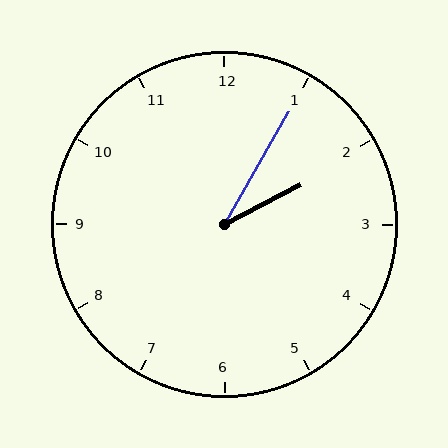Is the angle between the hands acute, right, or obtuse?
It is acute.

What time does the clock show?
2:05.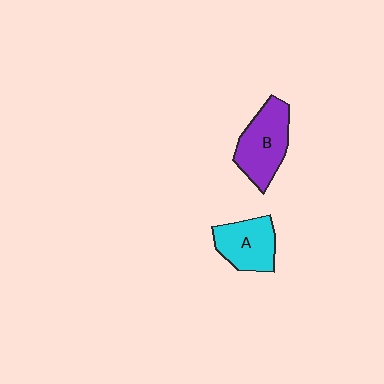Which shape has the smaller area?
Shape A (cyan).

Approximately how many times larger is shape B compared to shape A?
Approximately 1.2 times.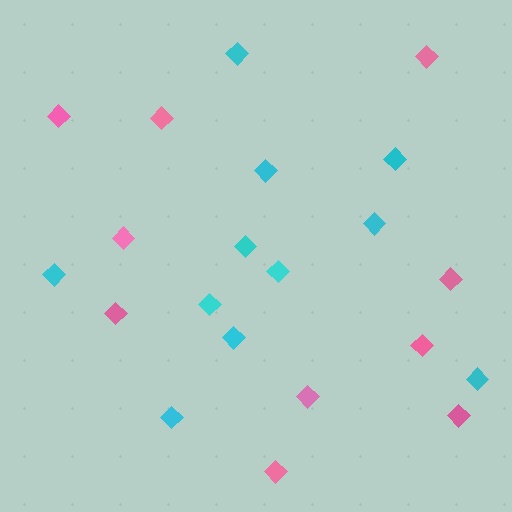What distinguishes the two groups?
There are 2 groups: one group of pink diamonds (10) and one group of cyan diamonds (11).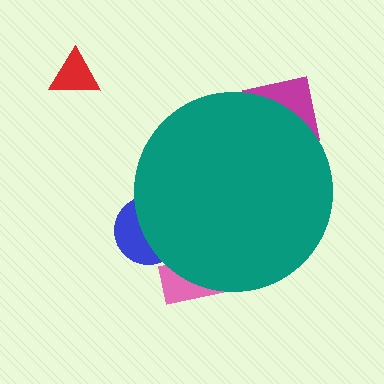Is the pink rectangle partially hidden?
Yes, the pink rectangle is partially hidden behind the teal circle.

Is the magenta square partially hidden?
Yes, the magenta square is partially hidden behind the teal circle.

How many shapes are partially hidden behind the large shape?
3 shapes are partially hidden.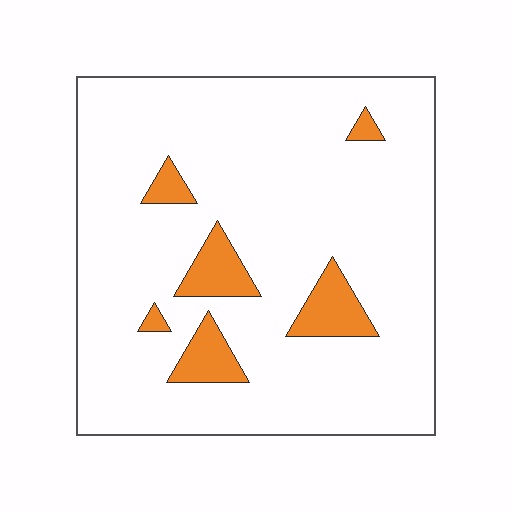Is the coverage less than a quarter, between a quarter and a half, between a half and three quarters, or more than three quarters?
Less than a quarter.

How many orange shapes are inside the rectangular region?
6.